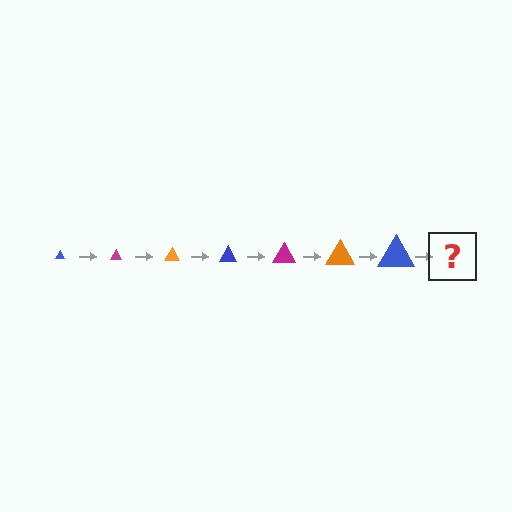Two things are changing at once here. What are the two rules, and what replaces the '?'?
The two rules are that the triangle grows larger each step and the color cycles through blue, magenta, and orange. The '?' should be a magenta triangle, larger than the previous one.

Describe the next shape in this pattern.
It should be a magenta triangle, larger than the previous one.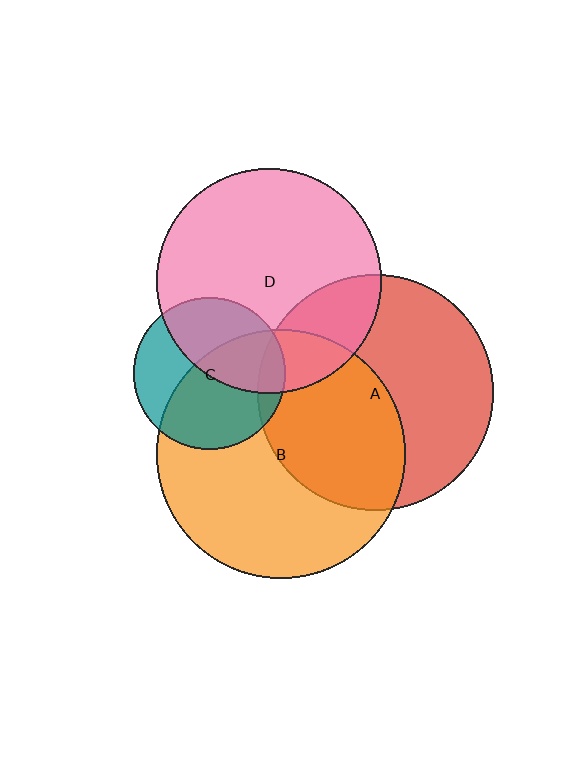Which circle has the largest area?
Circle B (orange).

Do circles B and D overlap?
Yes.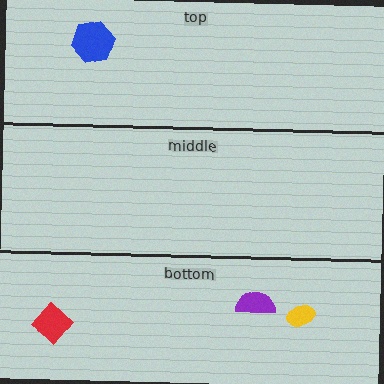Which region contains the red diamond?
The bottom region.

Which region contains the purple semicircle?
The bottom region.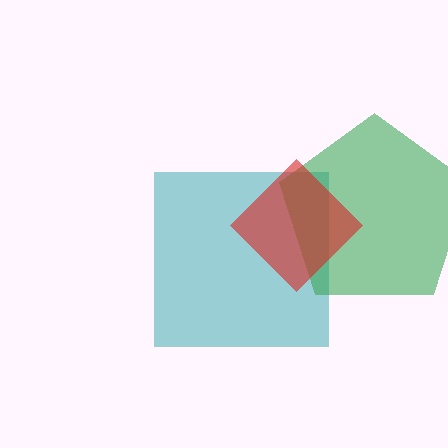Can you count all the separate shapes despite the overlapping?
Yes, there are 3 separate shapes.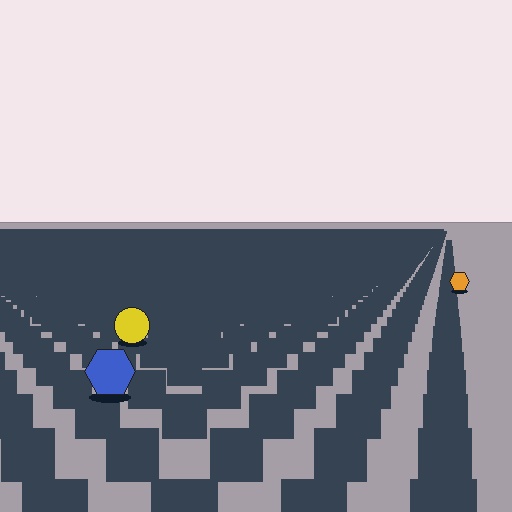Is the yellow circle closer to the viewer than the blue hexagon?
No. The blue hexagon is closer — you can tell from the texture gradient: the ground texture is coarser near it.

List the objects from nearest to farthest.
From nearest to farthest: the blue hexagon, the yellow circle, the orange hexagon.